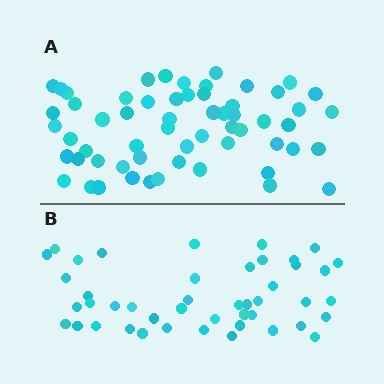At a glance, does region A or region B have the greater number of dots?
Region A (the top region) has more dots.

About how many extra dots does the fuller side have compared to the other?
Region A has approximately 15 more dots than region B.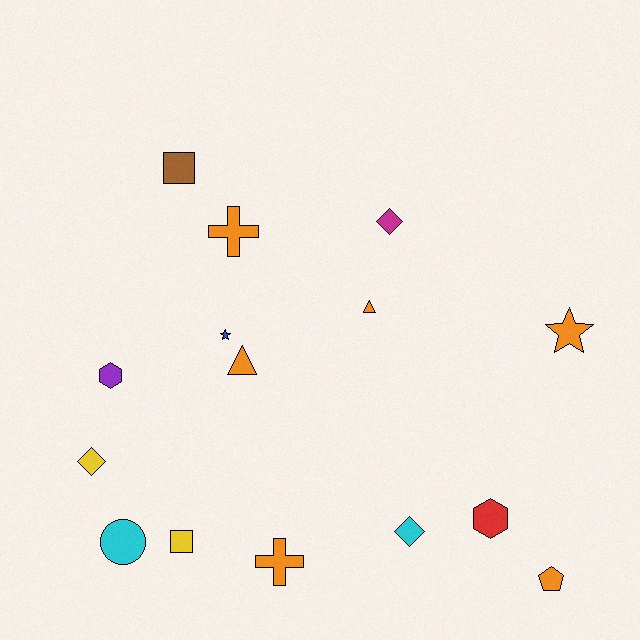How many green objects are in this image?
There are no green objects.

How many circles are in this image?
There is 1 circle.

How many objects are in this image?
There are 15 objects.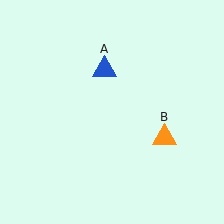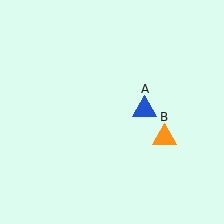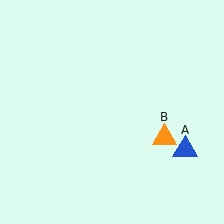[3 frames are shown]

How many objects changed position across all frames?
1 object changed position: blue triangle (object A).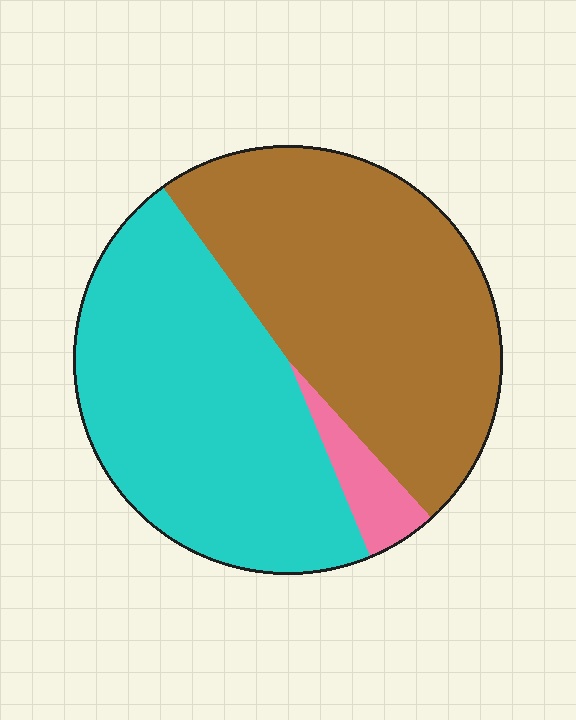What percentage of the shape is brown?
Brown covers roughly 50% of the shape.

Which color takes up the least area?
Pink, at roughly 5%.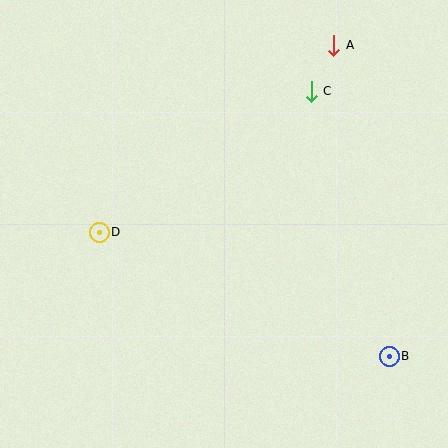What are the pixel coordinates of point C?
Point C is at (311, 91).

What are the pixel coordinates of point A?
Point A is at (334, 45).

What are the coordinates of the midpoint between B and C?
The midpoint between B and C is at (350, 224).